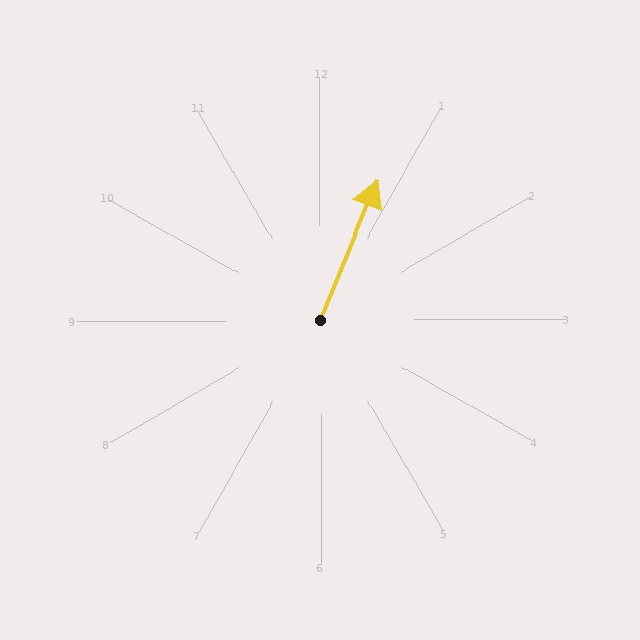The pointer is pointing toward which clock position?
Roughly 1 o'clock.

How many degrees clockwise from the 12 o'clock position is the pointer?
Approximately 23 degrees.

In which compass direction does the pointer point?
Northeast.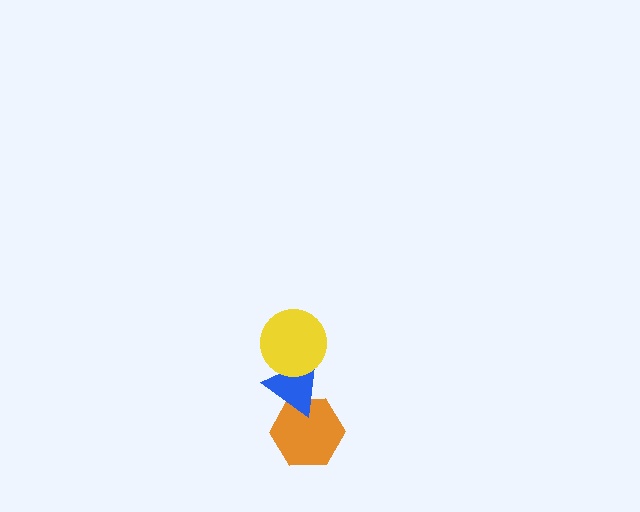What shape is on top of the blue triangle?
The yellow circle is on top of the blue triangle.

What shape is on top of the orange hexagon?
The blue triangle is on top of the orange hexagon.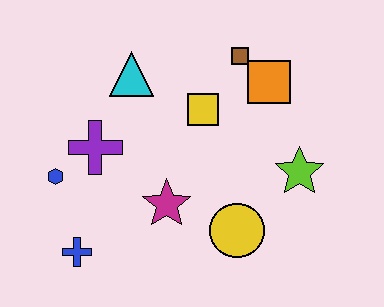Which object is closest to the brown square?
The orange square is closest to the brown square.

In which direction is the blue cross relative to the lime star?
The blue cross is to the left of the lime star.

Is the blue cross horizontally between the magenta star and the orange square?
No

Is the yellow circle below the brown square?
Yes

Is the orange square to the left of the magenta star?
No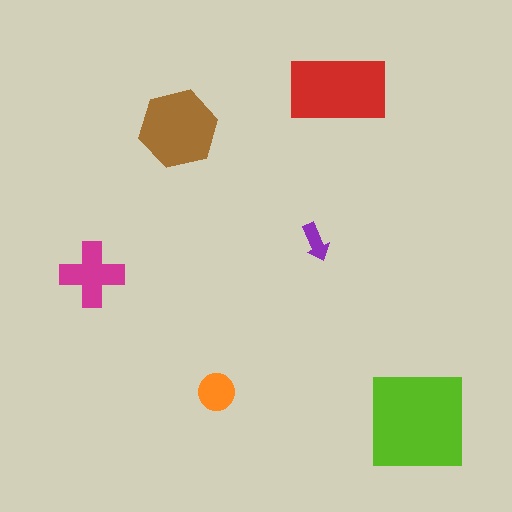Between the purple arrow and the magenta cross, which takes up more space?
The magenta cross.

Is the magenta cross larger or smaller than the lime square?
Smaller.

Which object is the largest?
The lime square.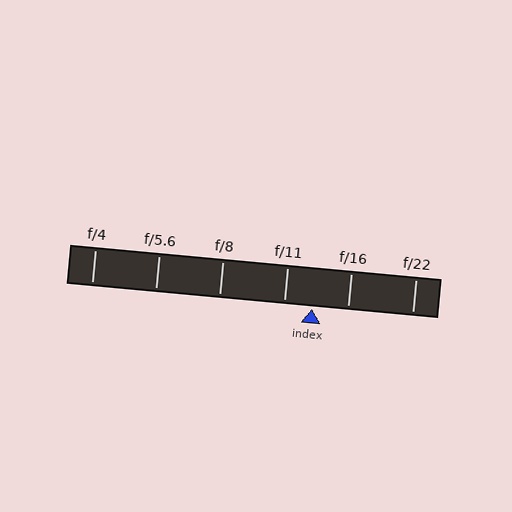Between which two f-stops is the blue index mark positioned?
The index mark is between f/11 and f/16.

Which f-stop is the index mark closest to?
The index mark is closest to f/11.